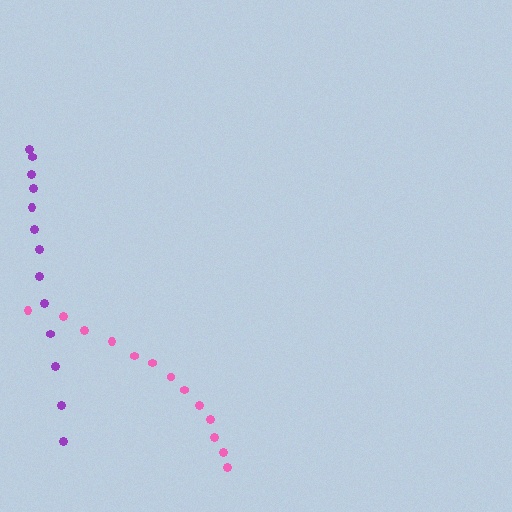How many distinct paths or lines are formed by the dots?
There are 2 distinct paths.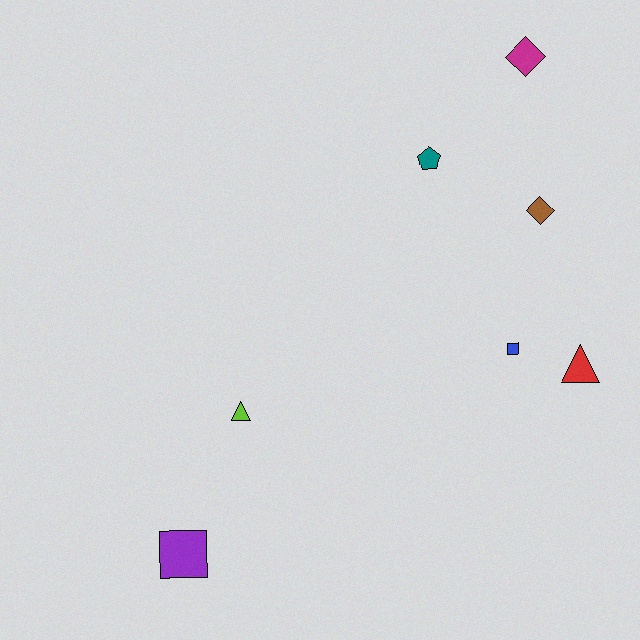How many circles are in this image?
There are no circles.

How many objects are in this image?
There are 7 objects.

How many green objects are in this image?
There are no green objects.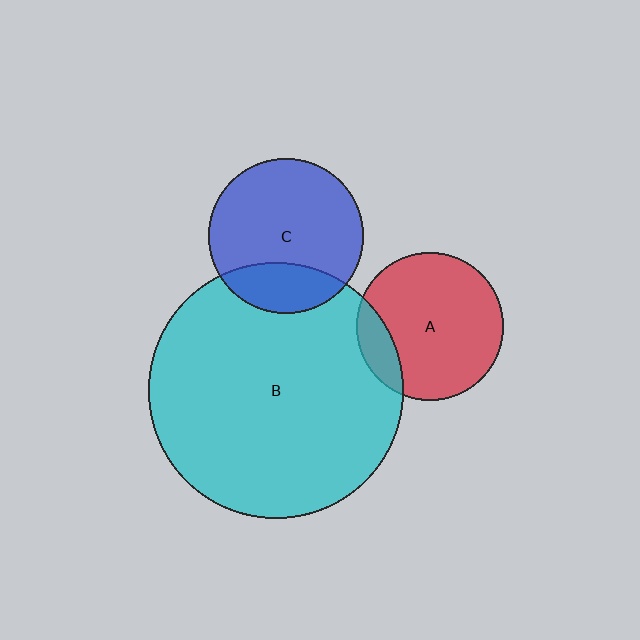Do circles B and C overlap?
Yes.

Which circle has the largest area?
Circle B (cyan).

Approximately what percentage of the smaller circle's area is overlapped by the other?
Approximately 25%.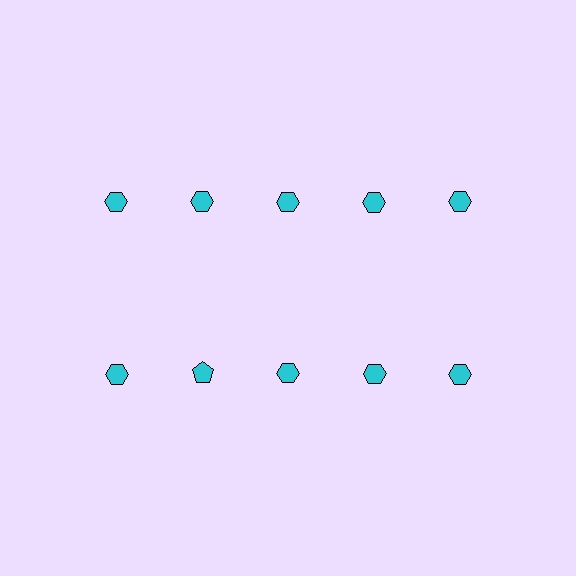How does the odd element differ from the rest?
It has a different shape: pentagon instead of hexagon.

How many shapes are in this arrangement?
There are 10 shapes arranged in a grid pattern.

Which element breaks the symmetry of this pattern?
The cyan pentagon in the second row, second from left column breaks the symmetry. All other shapes are cyan hexagons.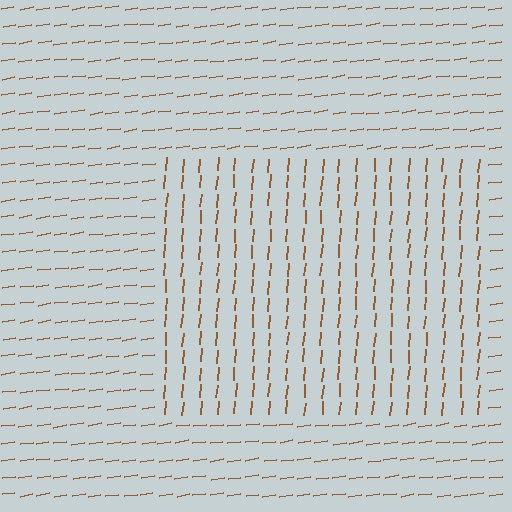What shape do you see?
I see a rectangle.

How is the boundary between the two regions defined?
The boundary is defined purely by a change in line orientation (approximately 77 degrees difference). All lines are the same color and thickness.